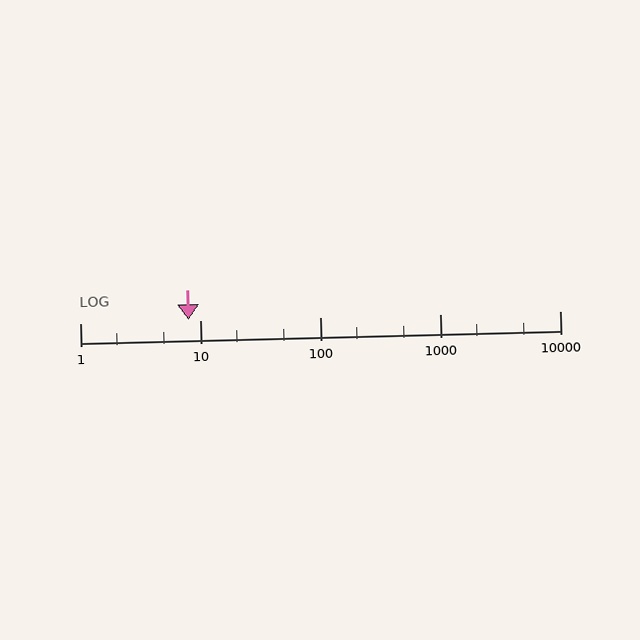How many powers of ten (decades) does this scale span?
The scale spans 4 decades, from 1 to 10000.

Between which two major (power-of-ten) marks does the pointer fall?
The pointer is between 1 and 10.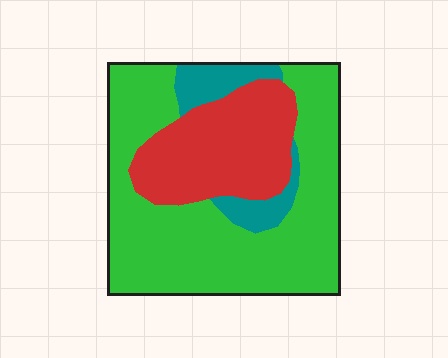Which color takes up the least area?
Teal, at roughly 10%.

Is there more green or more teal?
Green.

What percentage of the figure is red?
Red takes up between a sixth and a third of the figure.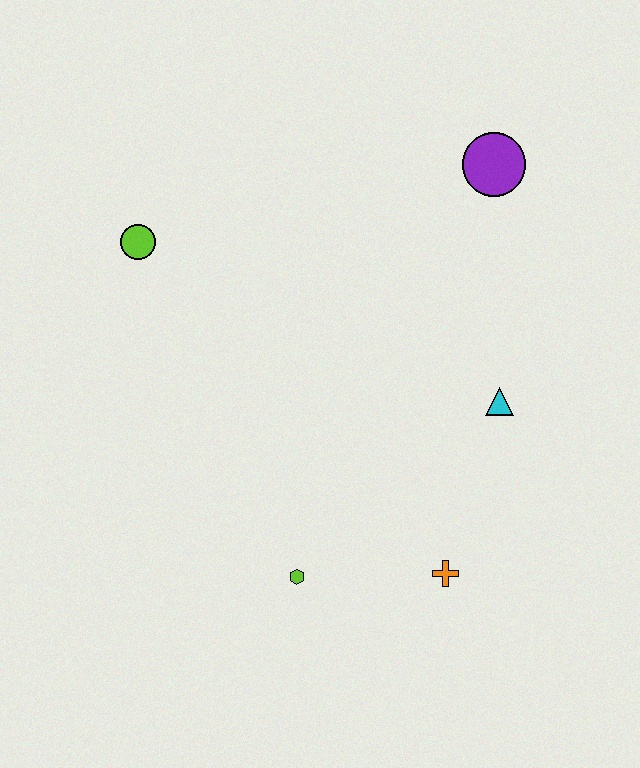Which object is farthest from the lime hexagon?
The purple circle is farthest from the lime hexagon.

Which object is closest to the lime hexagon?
The orange cross is closest to the lime hexagon.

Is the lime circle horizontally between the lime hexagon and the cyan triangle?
No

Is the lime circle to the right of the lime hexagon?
No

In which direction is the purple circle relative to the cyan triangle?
The purple circle is above the cyan triangle.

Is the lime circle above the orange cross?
Yes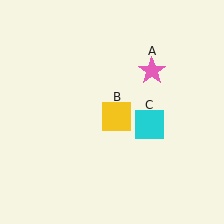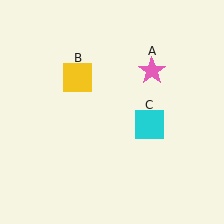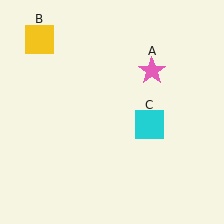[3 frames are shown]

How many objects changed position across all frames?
1 object changed position: yellow square (object B).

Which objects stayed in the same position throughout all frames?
Pink star (object A) and cyan square (object C) remained stationary.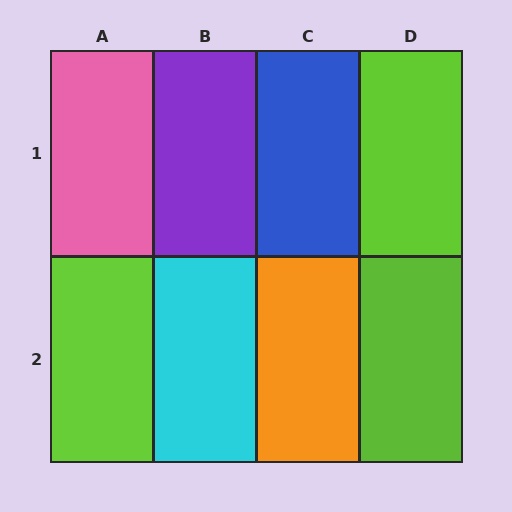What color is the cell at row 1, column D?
Lime.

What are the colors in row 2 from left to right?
Lime, cyan, orange, lime.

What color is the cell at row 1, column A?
Pink.